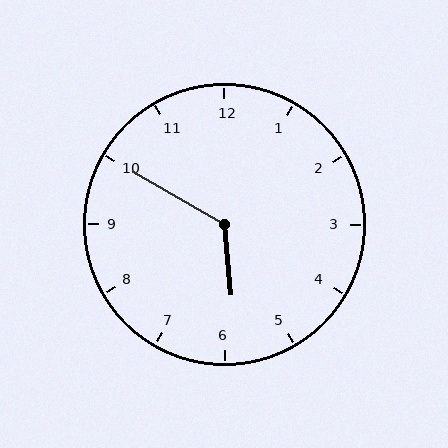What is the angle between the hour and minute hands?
Approximately 125 degrees.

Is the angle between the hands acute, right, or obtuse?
It is obtuse.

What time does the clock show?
5:50.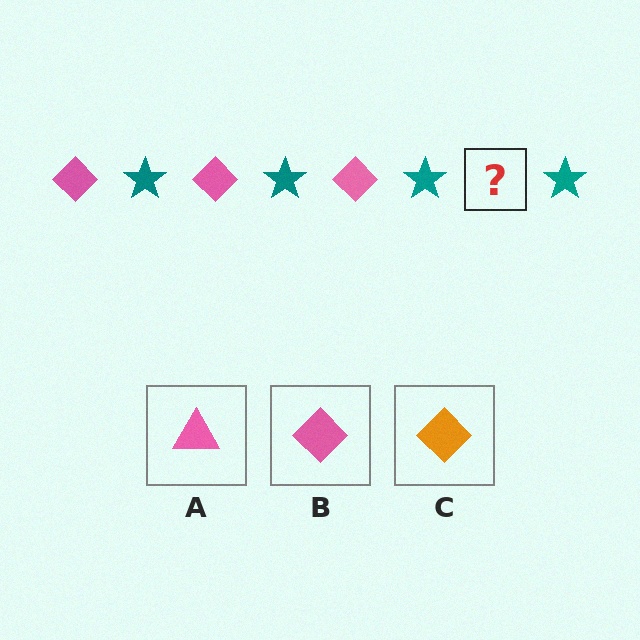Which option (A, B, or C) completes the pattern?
B.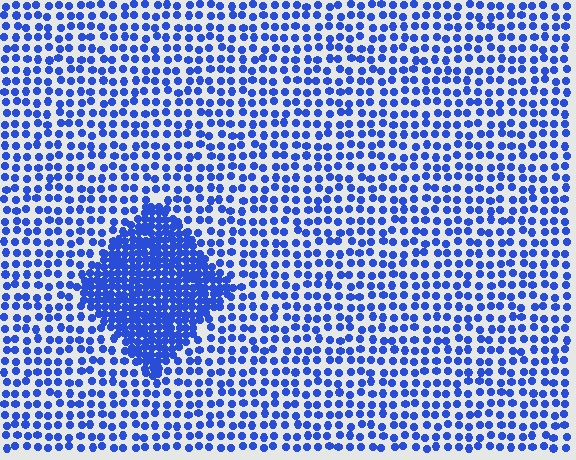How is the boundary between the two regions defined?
The boundary is defined by a change in element density (approximately 2.5x ratio). All elements are the same color, size, and shape.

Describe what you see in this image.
The image contains small blue elements arranged at two different densities. A diamond-shaped region is visible where the elements are more densely packed than the surrounding area.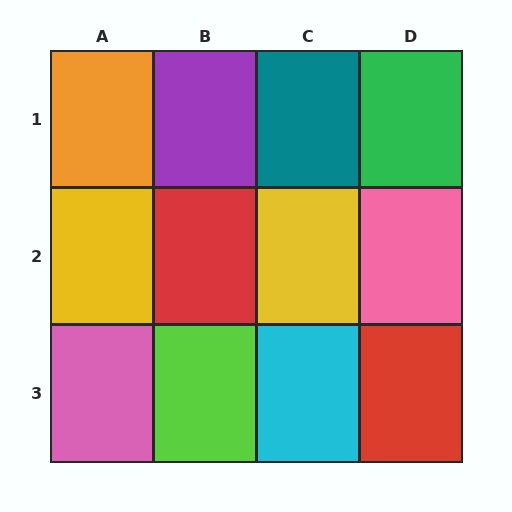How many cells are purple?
1 cell is purple.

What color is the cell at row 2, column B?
Red.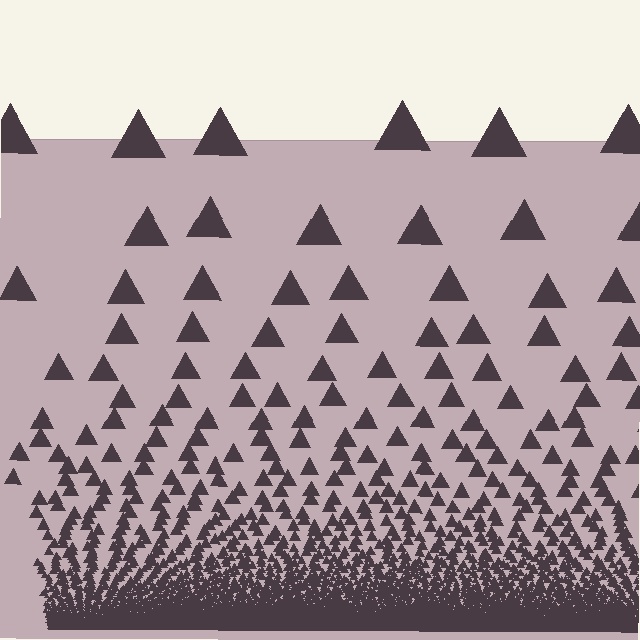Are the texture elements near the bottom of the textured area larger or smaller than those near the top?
Smaller. The gradient is inverted — elements near the bottom are smaller and denser.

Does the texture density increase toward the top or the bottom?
Density increases toward the bottom.